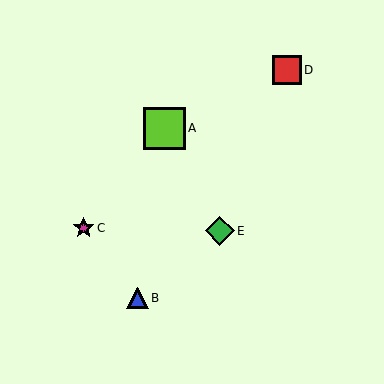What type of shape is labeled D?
Shape D is a red square.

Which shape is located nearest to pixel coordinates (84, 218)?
The magenta star (labeled C) at (84, 228) is nearest to that location.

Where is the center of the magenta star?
The center of the magenta star is at (84, 228).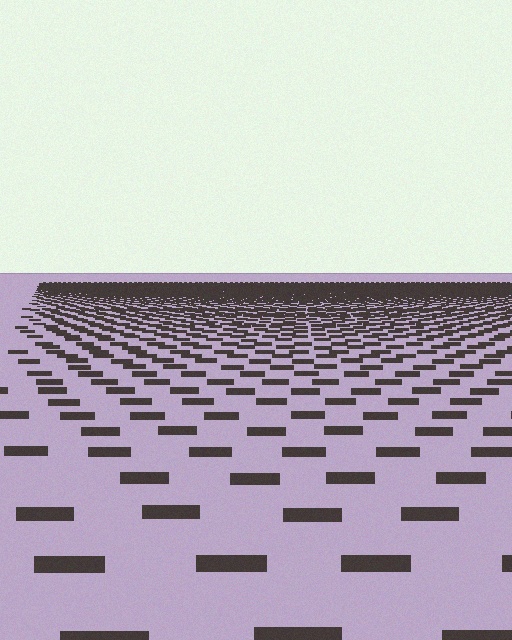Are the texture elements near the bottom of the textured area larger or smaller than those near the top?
Larger. Near the bottom, elements are closer to the viewer and appear at a bigger on-screen size.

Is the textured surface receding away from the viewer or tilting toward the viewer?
The surface is receding away from the viewer. Texture elements get smaller and denser toward the top.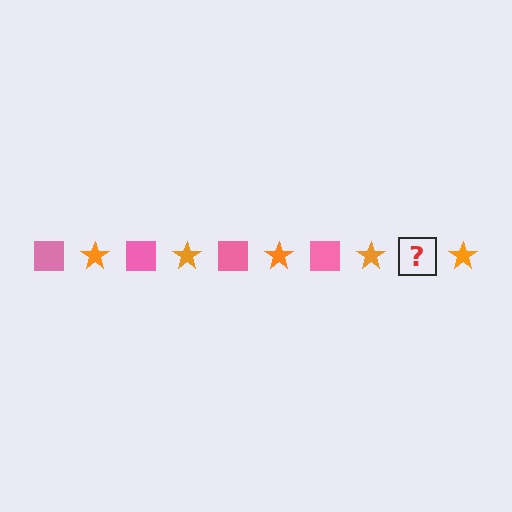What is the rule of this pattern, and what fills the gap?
The rule is that the pattern alternates between pink square and orange star. The gap should be filled with a pink square.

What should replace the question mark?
The question mark should be replaced with a pink square.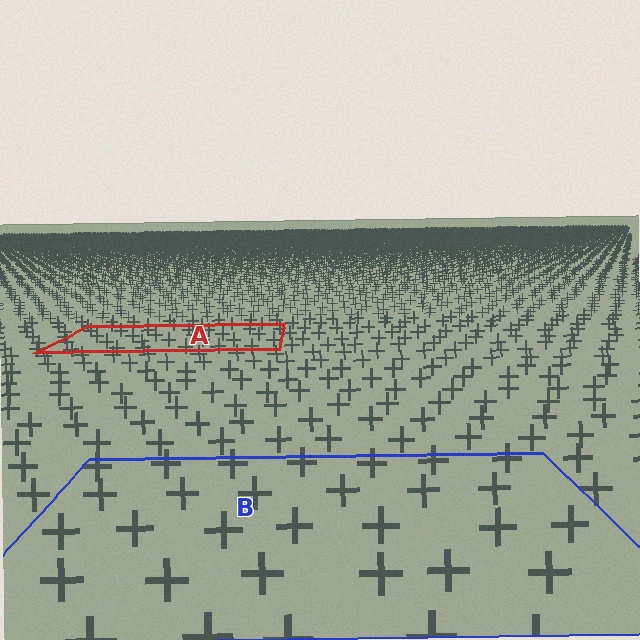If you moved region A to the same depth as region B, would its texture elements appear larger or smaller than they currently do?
They would appear larger. At a closer depth, the same texture elements are projected at a bigger on-screen size.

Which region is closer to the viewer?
Region B is closer. The texture elements there are larger and more spread out.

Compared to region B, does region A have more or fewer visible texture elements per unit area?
Region A has more texture elements per unit area — they are packed more densely because it is farther away.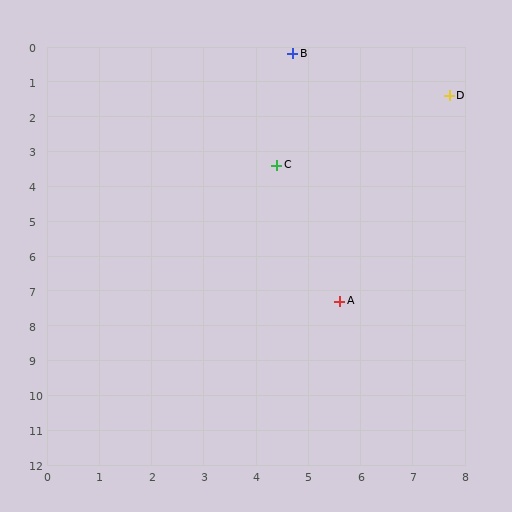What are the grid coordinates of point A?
Point A is at approximately (5.6, 7.3).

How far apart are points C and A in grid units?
Points C and A are about 4.1 grid units apart.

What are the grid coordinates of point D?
Point D is at approximately (7.7, 1.4).